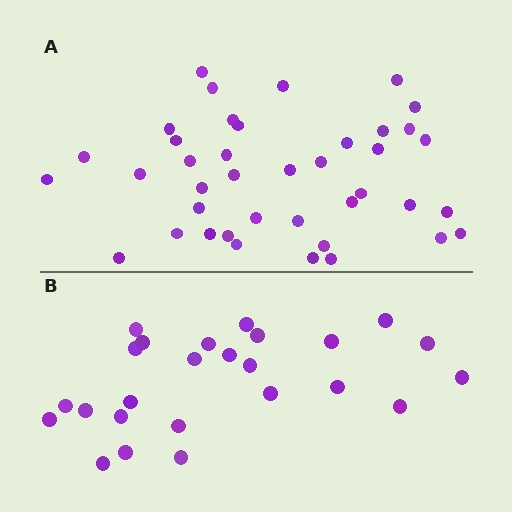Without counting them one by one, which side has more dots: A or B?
Region A (the top region) has more dots.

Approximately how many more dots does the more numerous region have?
Region A has approximately 15 more dots than region B.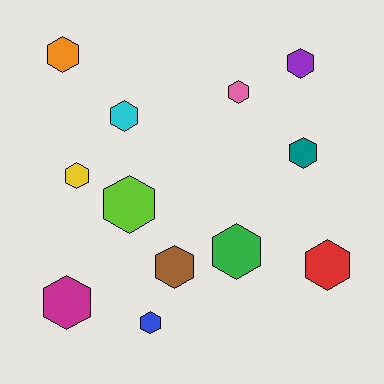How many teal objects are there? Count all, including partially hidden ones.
There is 1 teal object.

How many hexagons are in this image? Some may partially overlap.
There are 12 hexagons.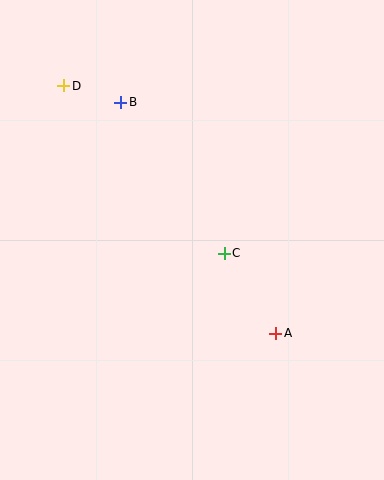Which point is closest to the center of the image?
Point C at (224, 253) is closest to the center.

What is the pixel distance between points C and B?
The distance between C and B is 183 pixels.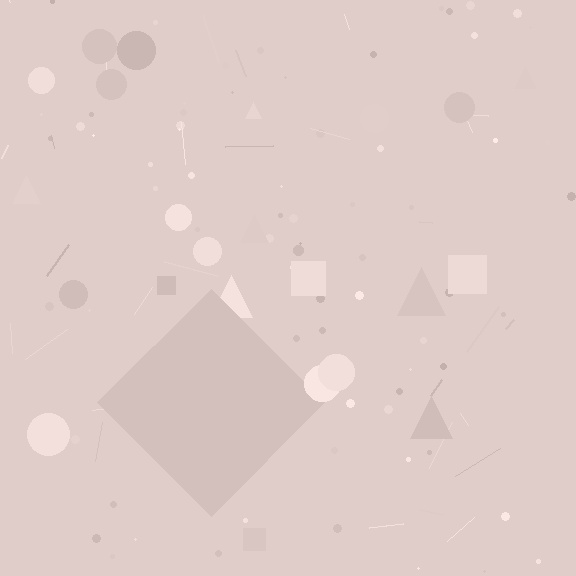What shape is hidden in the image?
A diamond is hidden in the image.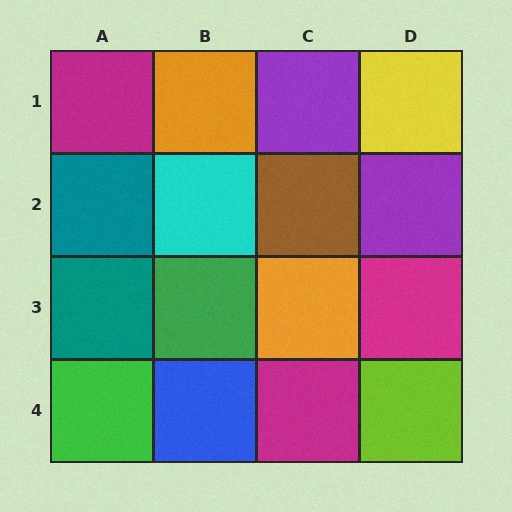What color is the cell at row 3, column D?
Magenta.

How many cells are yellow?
1 cell is yellow.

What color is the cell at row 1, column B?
Orange.